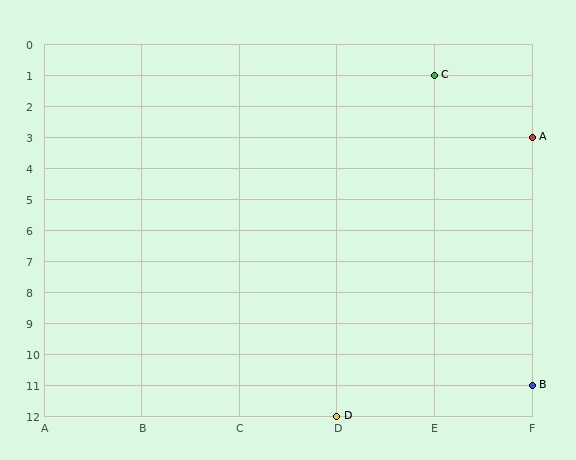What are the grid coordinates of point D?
Point D is at grid coordinates (D, 12).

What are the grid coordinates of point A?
Point A is at grid coordinates (F, 3).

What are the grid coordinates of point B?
Point B is at grid coordinates (F, 11).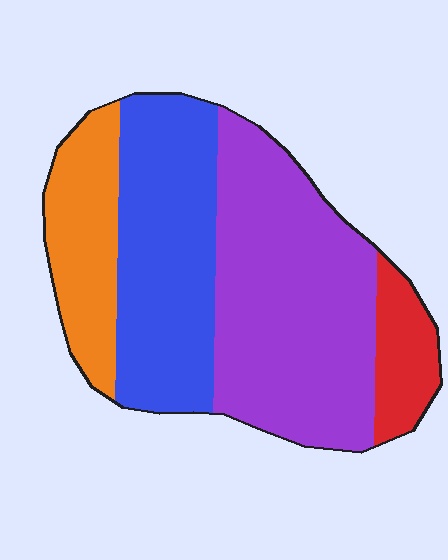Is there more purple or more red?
Purple.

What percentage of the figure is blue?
Blue covers 31% of the figure.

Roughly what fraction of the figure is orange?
Orange takes up less than a quarter of the figure.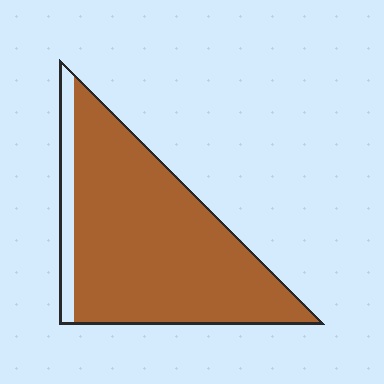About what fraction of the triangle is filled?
About nine tenths (9/10).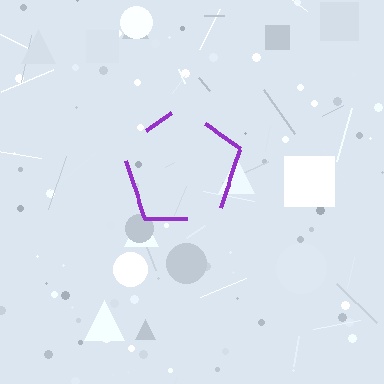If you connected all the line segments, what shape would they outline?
They would outline a pentagon.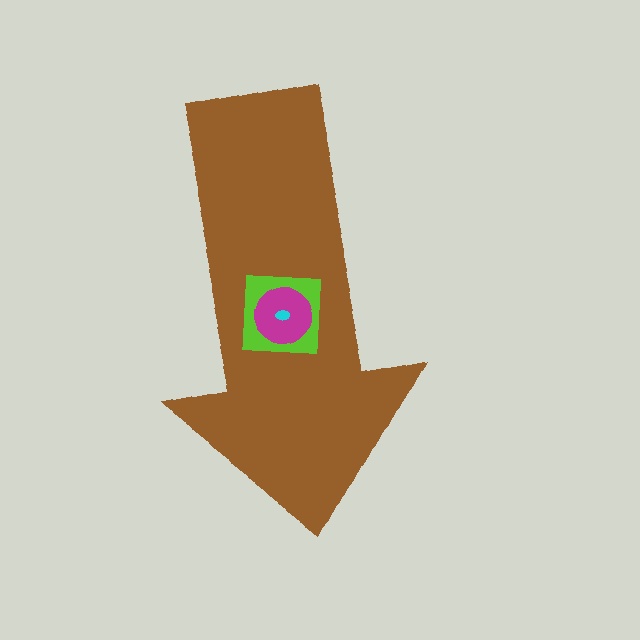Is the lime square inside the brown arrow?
Yes.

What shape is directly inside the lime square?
The magenta circle.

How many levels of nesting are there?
4.